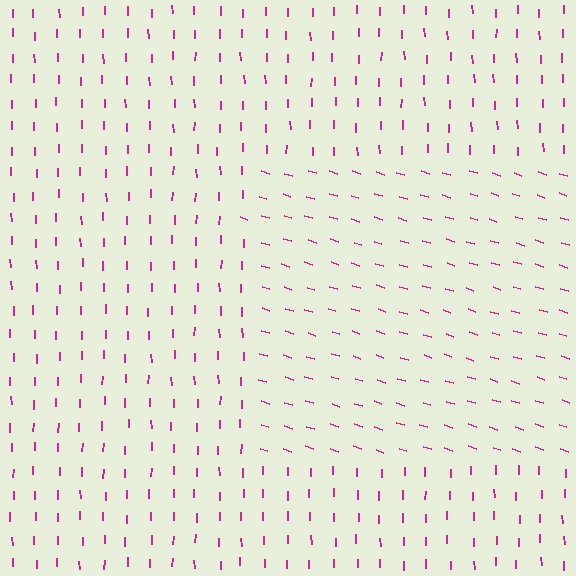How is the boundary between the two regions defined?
The boundary is defined purely by a change in line orientation (approximately 71 degrees difference). All lines are the same color and thickness.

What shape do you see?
I see a rectangle.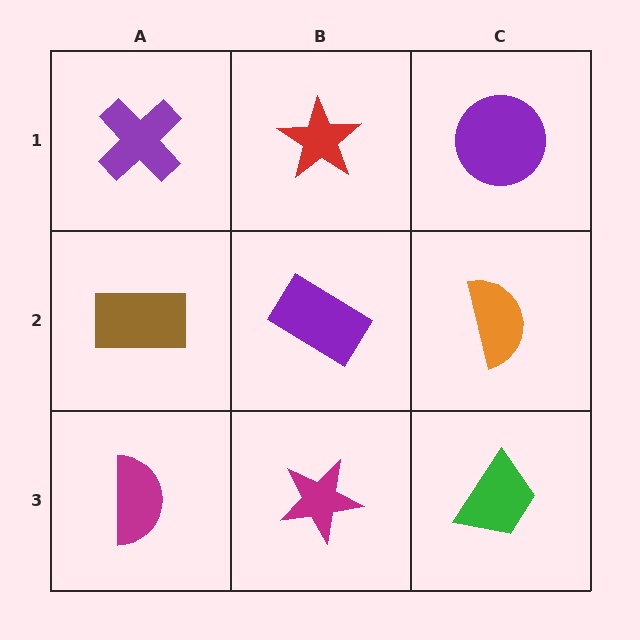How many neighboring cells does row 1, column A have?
2.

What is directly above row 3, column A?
A brown rectangle.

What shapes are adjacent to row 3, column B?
A purple rectangle (row 2, column B), a magenta semicircle (row 3, column A), a green trapezoid (row 3, column C).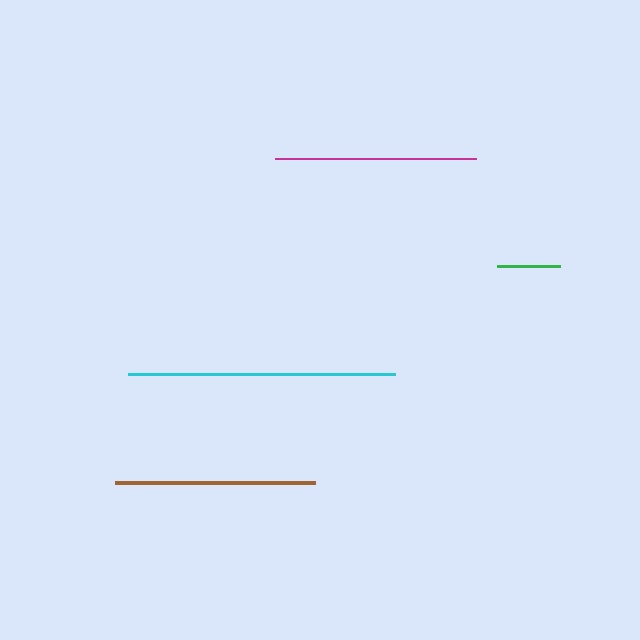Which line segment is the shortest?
The green line is the shortest at approximately 64 pixels.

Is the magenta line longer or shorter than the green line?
The magenta line is longer than the green line.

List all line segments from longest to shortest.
From longest to shortest: cyan, magenta, brown, green.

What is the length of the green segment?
The green segment is approximately 64 pixels long.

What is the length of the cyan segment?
The cyan segment is approximately 268 pixels long.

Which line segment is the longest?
The cyan line is the longest at approximately 268 pixels.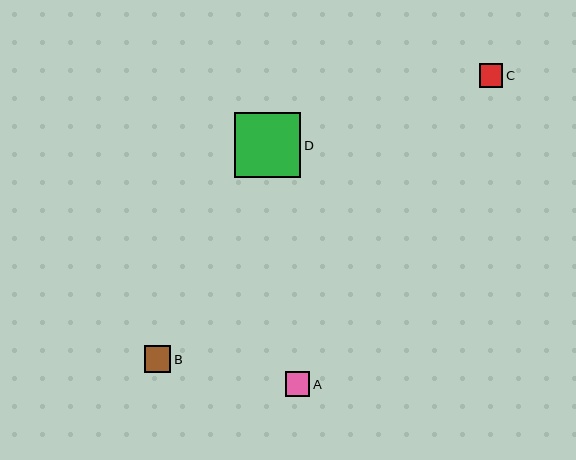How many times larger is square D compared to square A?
Square D is approximately 2.7 times the size of square A.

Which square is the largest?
Square D is the largest with a size of approximately 66 pixels.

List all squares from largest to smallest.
From largest to smallest: D, B, A, C.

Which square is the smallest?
Square C is the smallest with a size of approximately 23 pixels.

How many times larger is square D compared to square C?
Square D is approximately 2.8 times the size of square C.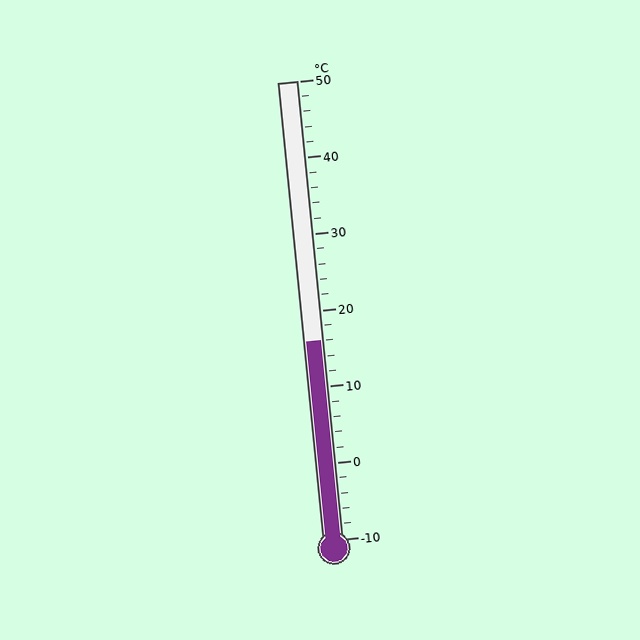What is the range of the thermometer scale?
The thermometer scale ranges from -10°C to 50°C.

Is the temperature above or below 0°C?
The temperature is above 0°C.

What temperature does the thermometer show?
The thermometer shows approximately 16°C.